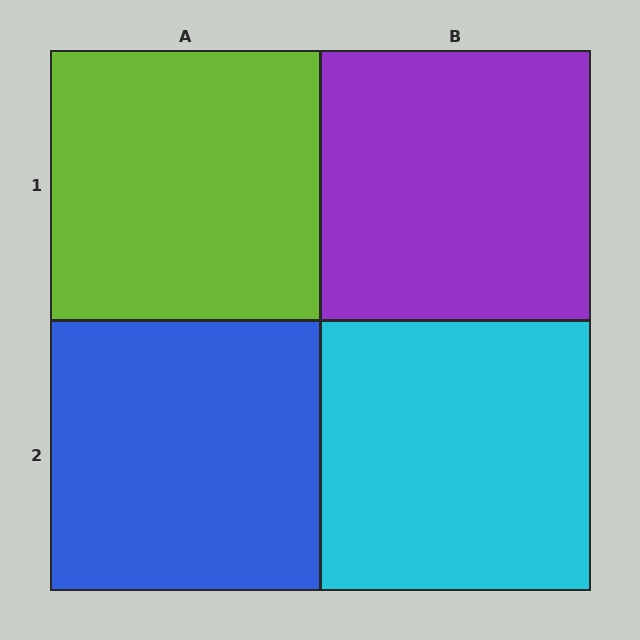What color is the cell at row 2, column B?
Cyan.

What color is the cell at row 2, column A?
Blue.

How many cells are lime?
1 cell is lime.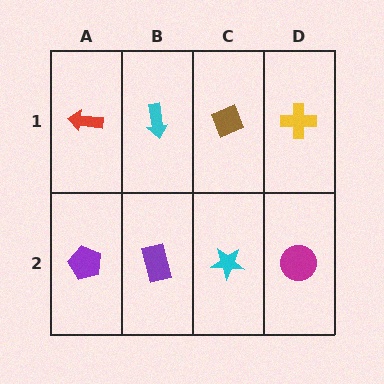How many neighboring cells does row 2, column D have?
2.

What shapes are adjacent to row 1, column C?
A cyan star (row 2, column C), a cyan arrow (row 1, column B), a yellow cross (row 1, column D).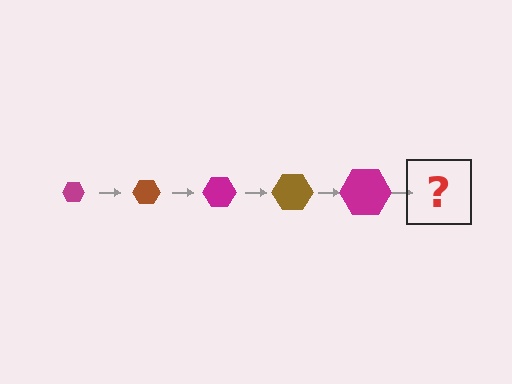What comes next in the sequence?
The next element should be a brown hexagon, larger than the previous one.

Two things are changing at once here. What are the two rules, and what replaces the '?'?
The two rules are that the hexagon grows larger each step and the color cycles through magenta and brown. The '?' should be a brown hexagon, larger than the previous one.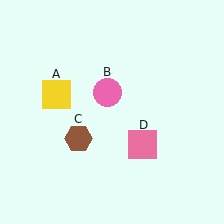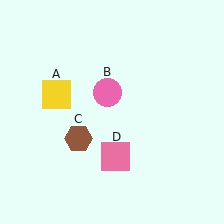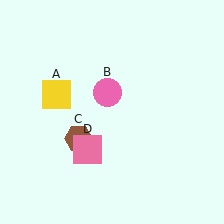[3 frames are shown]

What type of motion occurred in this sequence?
The pink square (object D) rotated clockwise around the center of the scene.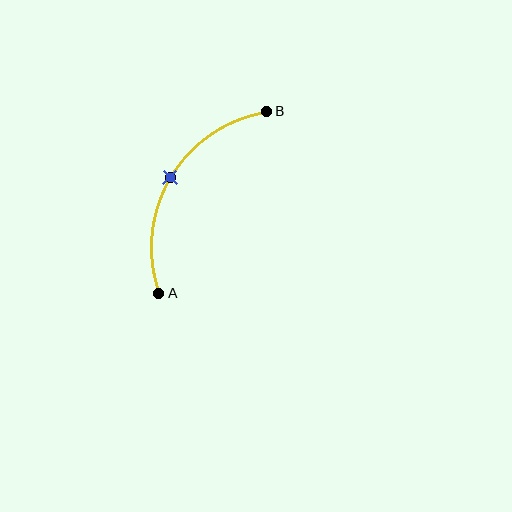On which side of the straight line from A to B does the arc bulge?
The arc bulges to the left of the straight line connecting A and B.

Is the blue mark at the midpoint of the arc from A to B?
Yes. The blue mark lies on the arc at equal arc-length from both A and B — it is the arc midpoint.